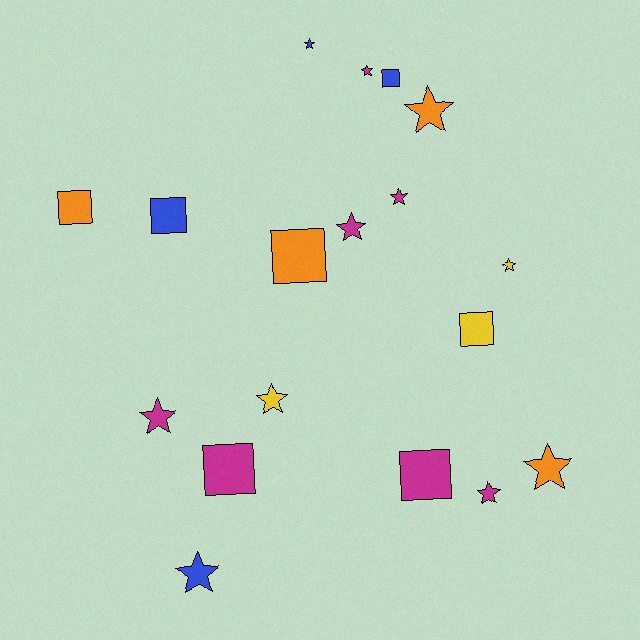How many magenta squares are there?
There are 2 magenta squares.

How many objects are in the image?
There are 18 objects.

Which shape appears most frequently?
Star, with 11 objects.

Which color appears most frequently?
Magenta, with 7 objects.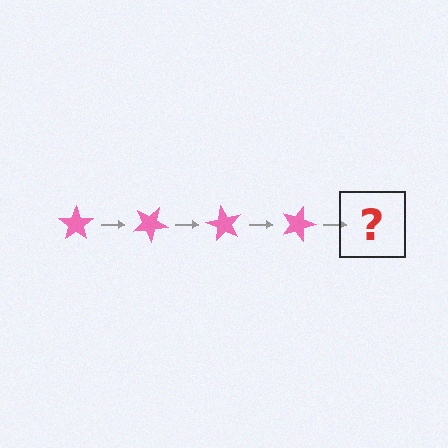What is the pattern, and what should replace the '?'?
The pattern is that the star rotates 30 degrees each step. The '?' should be a pink star rotated 120 degrees.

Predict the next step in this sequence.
The next step is a pink star rotated 120 degrees.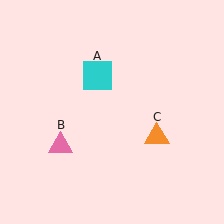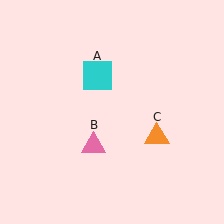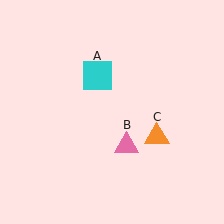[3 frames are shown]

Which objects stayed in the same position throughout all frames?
Cyan square (object A) and orange triangle (object C) remained stationary.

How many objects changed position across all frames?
1 object changed position: pink triangle (object B).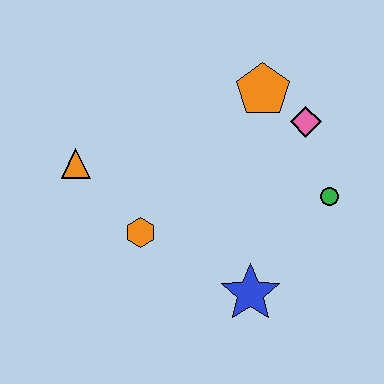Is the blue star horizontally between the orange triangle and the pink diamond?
Yes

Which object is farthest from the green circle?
The orange triangle is farthest from the green circle.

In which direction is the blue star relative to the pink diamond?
The blue star is below the pink diamond.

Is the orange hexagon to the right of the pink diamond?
No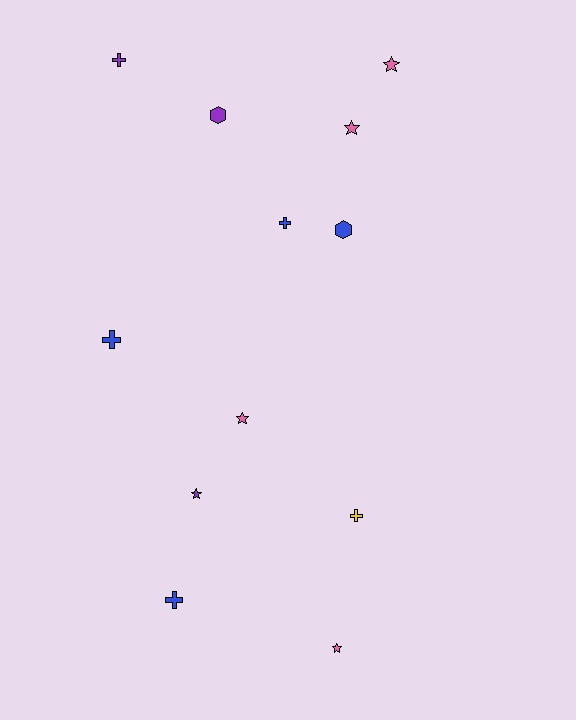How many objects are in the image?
There are 12 objects.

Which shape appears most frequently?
Star, with 5 objects.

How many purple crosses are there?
There is 1 purple cross.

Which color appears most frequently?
Pink, with 4 objects.